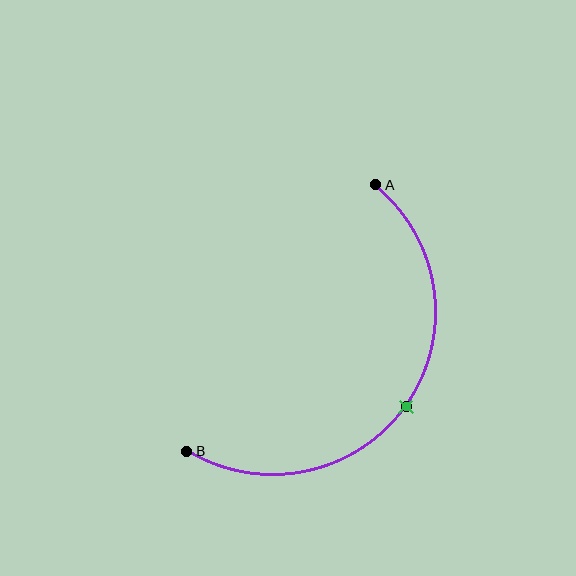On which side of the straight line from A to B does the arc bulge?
The arc bulges below and to the right of the straight line connecting A and B.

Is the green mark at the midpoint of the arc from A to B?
Yes. The green mark lies on the arc at equal arc-length from both A and B — it is the arc midpoint.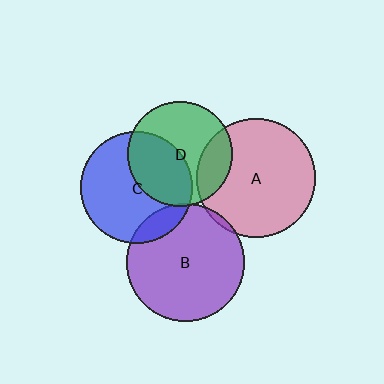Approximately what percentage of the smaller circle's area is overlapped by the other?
Approximately 5%.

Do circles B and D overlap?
Yes.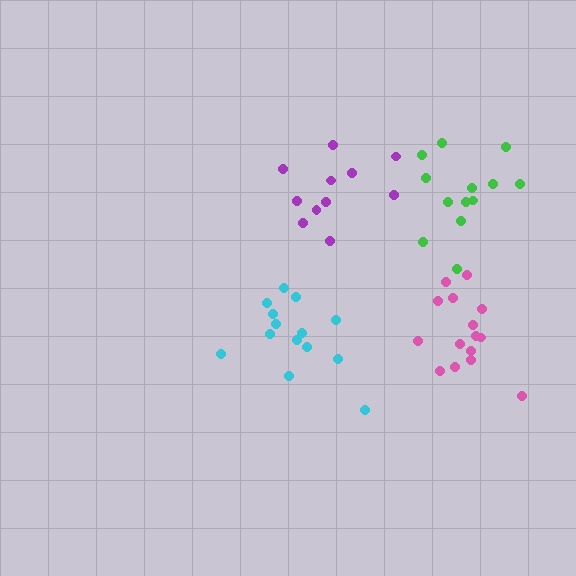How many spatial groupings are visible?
There are 4 spatial groupings.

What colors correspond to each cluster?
The clusters are colored: purple, pink, cyan, green.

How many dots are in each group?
Group 1: 11 dots, Group 2: 15 dots, Group 3: 14 dots, Group 4: 13 dots (53 total).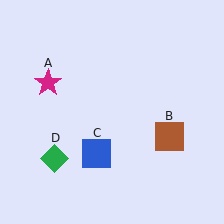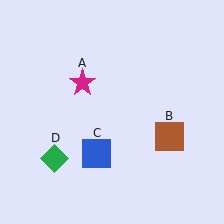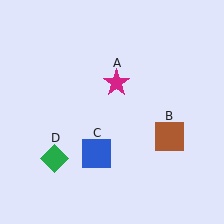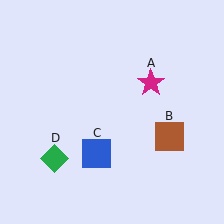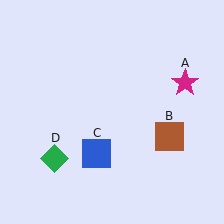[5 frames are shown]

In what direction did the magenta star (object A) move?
The magenta star (object A) moved right.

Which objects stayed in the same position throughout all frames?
Brown square (object B) and blue square (object C) and green diamond (object D) remained stationary.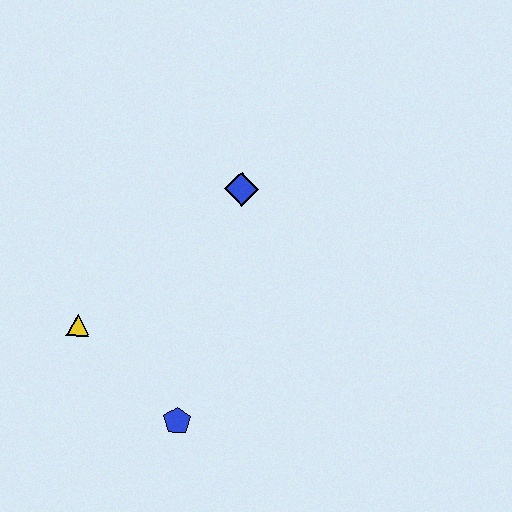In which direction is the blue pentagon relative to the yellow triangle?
The blue pentagon is to the right of the yellow triangle.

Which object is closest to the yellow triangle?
The blue pentagon is closest to the yellow triangle.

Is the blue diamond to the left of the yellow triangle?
No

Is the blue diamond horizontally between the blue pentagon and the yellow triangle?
No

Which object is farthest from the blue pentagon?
The blue diamond is farthest from the blue pentagon.